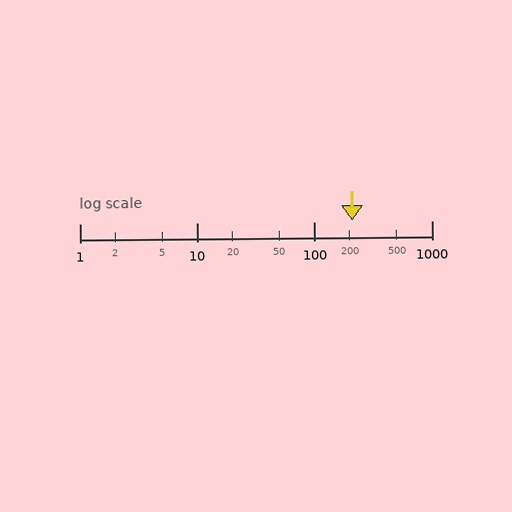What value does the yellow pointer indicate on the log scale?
The pointer indicates approximately 210.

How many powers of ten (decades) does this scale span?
The scale spans 3 decades, from 1 to 1000.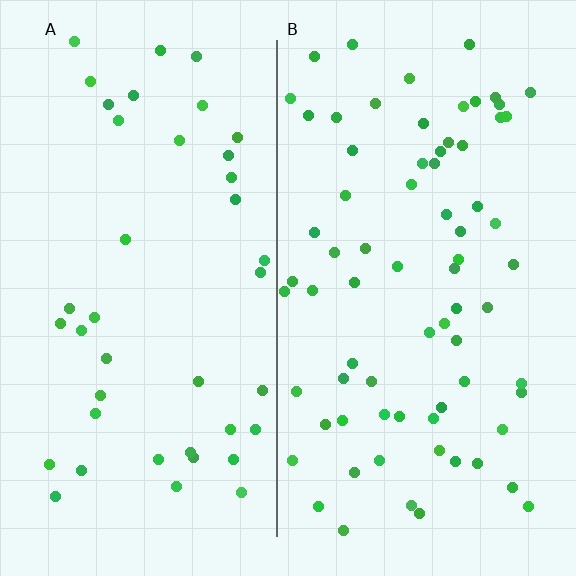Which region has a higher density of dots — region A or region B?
B (the right).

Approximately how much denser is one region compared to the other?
Approximately 1.8× — region B over region A.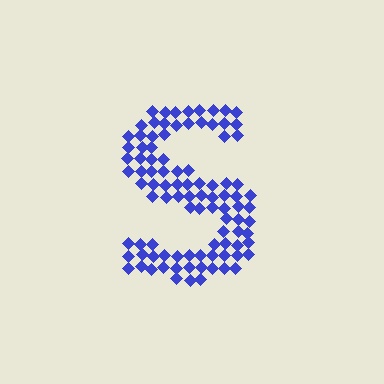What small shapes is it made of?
It is made of small diamonds.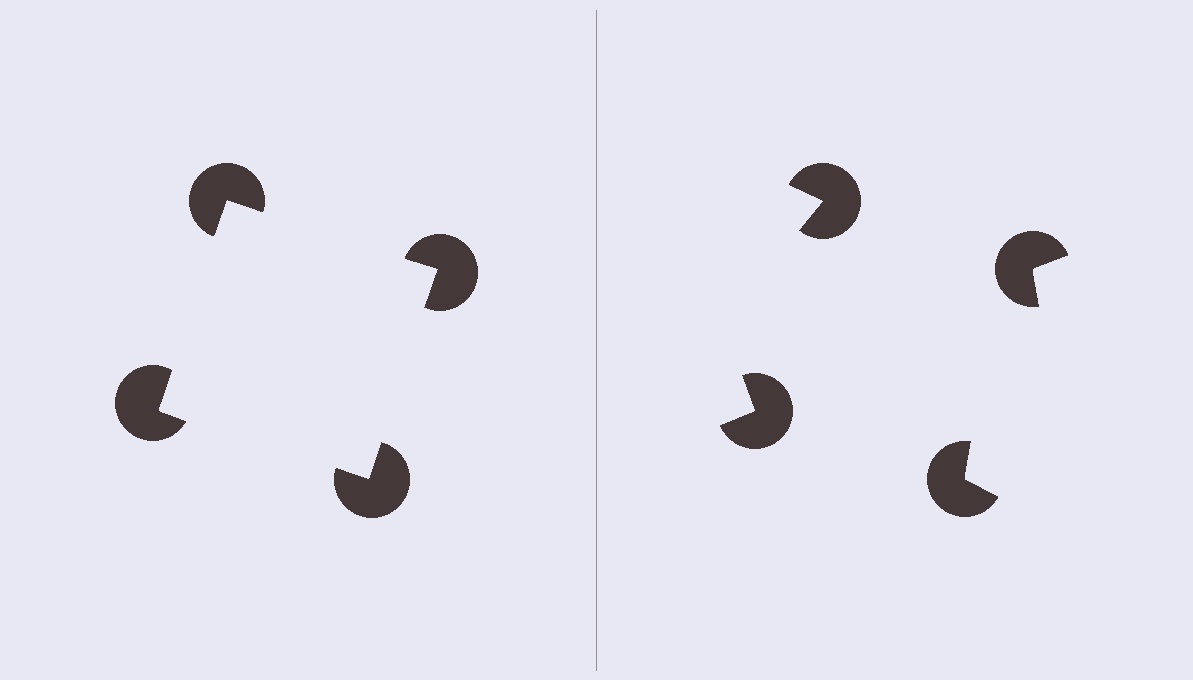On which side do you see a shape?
An illusory square appears on the left side. On the right side the wedge cuts are rotated, so no coherent shape forms.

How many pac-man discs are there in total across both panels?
8 — 4 on each side.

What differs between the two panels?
The pac-man discs are positioned identically on both sides; only the wedge orientations differ. On the left they align to a square; on the right they are misaligned.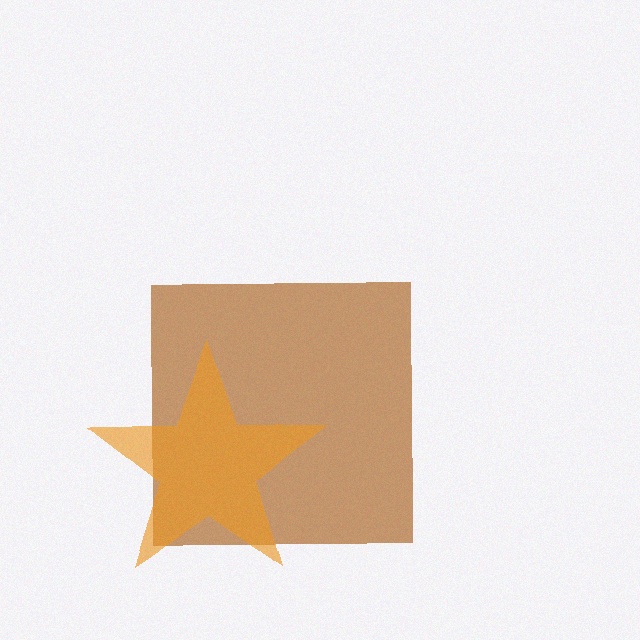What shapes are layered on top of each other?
The layered shapes are: a brown square, an orange star.